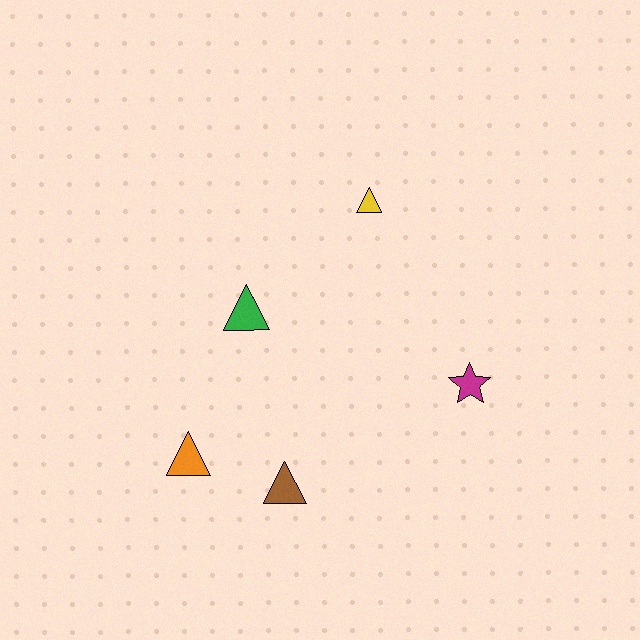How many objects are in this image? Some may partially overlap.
There are 5 objects.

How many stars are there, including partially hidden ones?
There is 1 star.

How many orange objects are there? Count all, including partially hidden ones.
There is 1 orange object.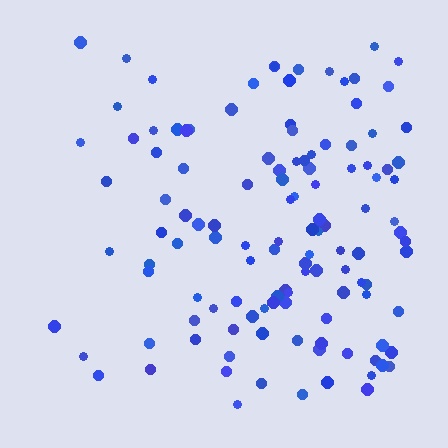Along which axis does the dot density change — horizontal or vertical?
Horizontal.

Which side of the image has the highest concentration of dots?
The right.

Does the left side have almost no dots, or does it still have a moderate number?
Still a moderate number, just noticeably fewer than the right.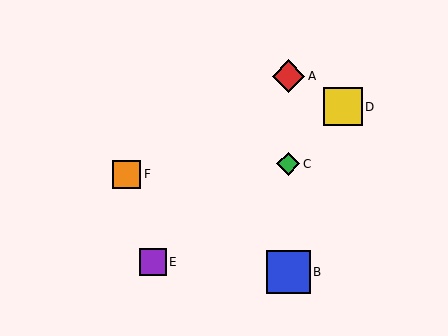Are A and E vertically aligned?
No, A is at x≈288 and E is at x≈153.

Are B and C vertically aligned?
Yes, both are at x≈288.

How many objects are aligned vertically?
3 objects (A, B, C) are aligned vertically.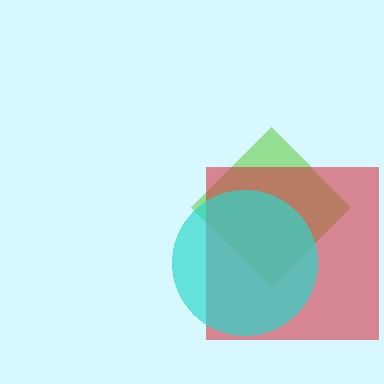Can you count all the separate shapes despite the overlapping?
Yes, there are 3 separate shapes.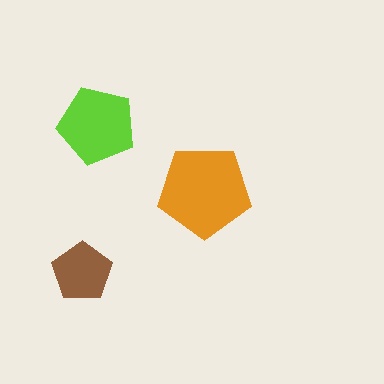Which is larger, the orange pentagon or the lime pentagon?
The orange one.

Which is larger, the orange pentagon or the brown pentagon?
The orange one.